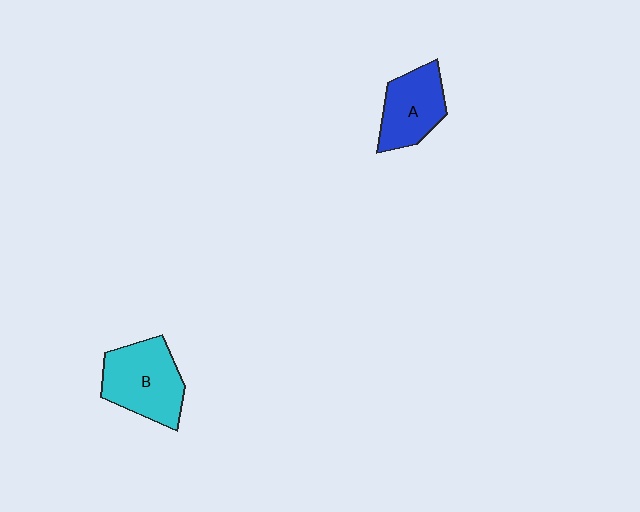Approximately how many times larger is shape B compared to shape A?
Approximately 1.3 times.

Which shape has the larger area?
Shape B (cyan).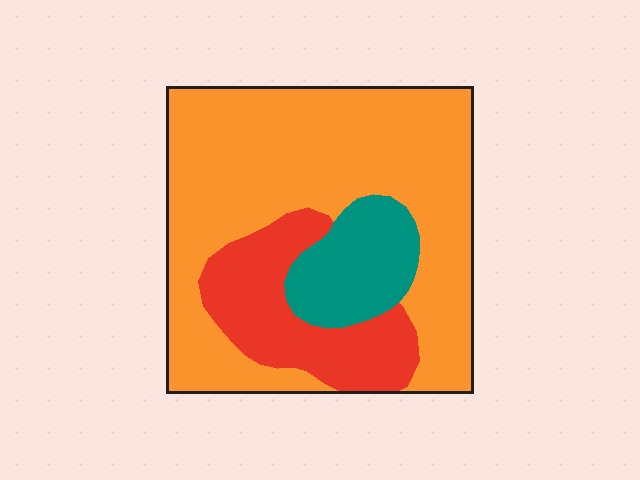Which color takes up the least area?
Teal, at roughly 15%.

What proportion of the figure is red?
Red takes up about one fifth (1/5) of the figure.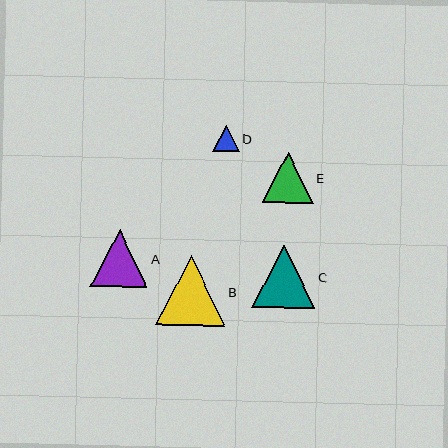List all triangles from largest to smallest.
From largest to smallest: B, C, A, E, D.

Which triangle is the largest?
Triangle B is the largest with a size of approximately 70 pixels.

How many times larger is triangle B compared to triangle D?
Triangle B is approximately 2.6 times the size of triangle D.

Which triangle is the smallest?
Triangle D is the smallest with a size of approximately 27 pixels.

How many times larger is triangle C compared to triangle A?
Triangle C is approximately 1.1 times the size of triangle A.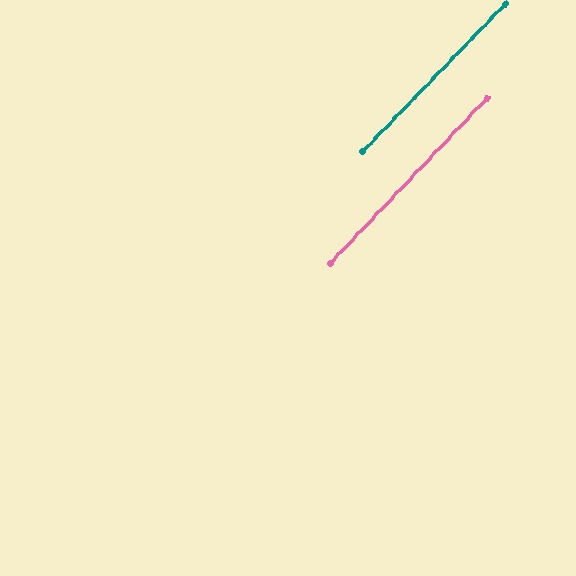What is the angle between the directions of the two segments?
Approximately 0 degrees.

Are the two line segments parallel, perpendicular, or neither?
Parallel — their directions differ by only 0.5°.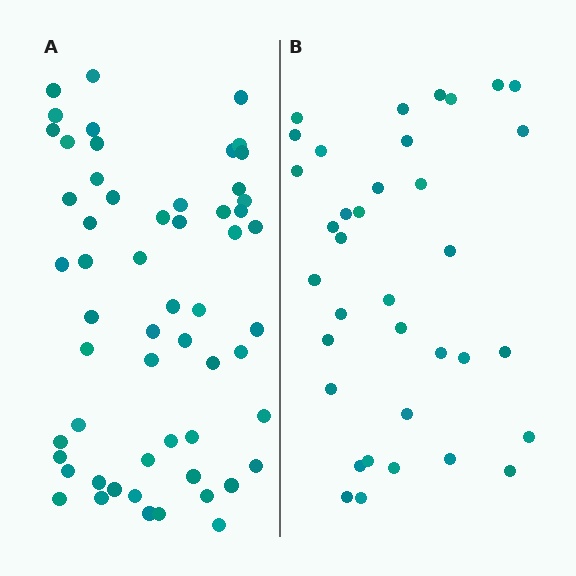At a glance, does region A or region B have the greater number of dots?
Region A (the left region) has more dots.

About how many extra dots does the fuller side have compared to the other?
Region A has approximately 20 more dots than region B.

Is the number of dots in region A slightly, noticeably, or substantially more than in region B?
Region A has substantially more. The ratio is roughly 1.6 to 1.